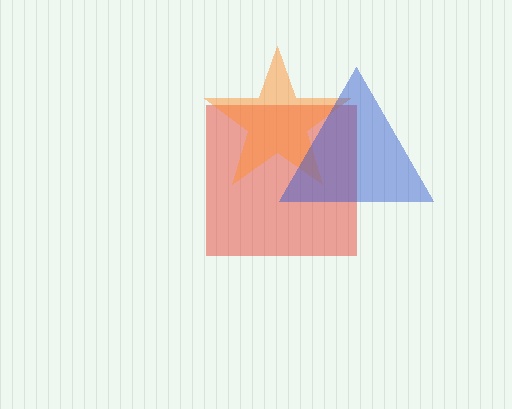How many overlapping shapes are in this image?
There are 3 overlapping shapes in the image.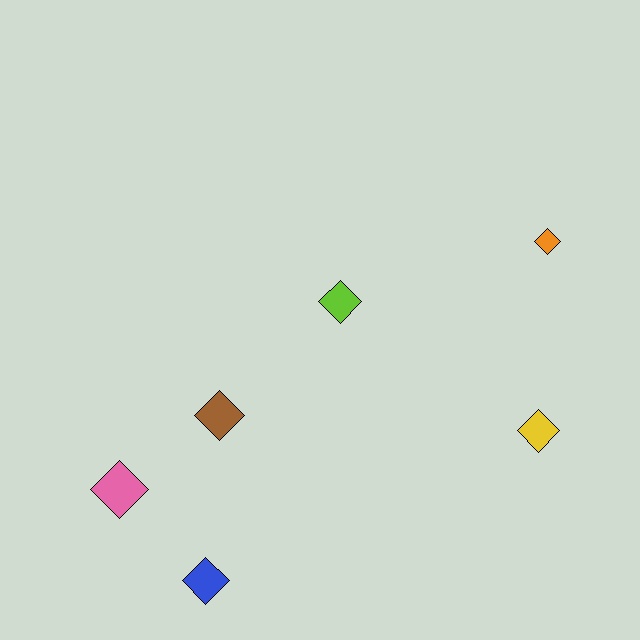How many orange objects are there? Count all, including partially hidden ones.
There is 1 orange object.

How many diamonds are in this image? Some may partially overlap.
There are 6 diamonds.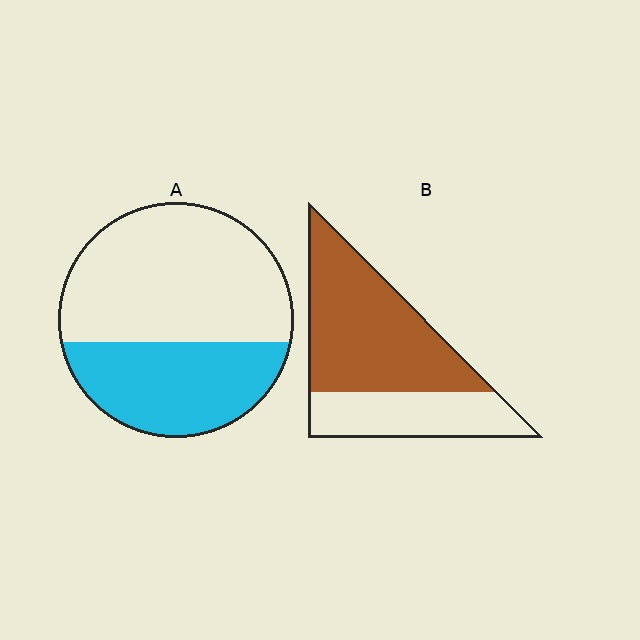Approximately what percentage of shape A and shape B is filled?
A is approximately 40% and B is approximately 65%.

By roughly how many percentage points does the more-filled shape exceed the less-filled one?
By roughly 25 percentage points (B over A).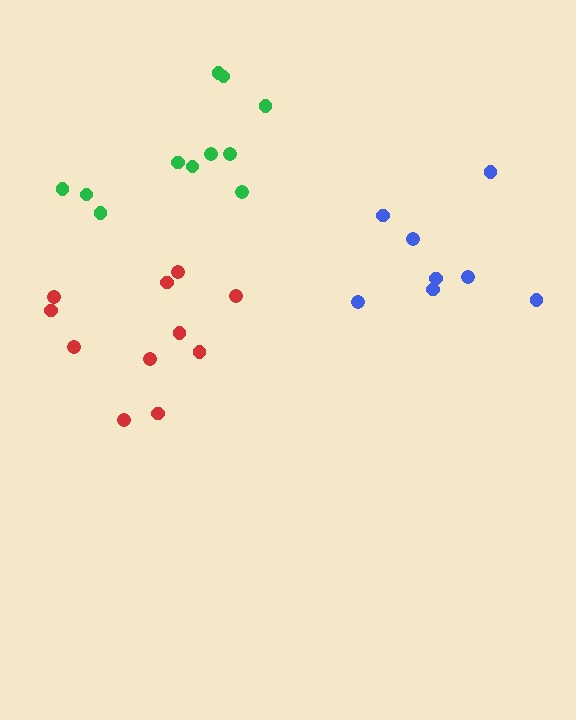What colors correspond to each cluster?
The clusters are colored: blue, red, green.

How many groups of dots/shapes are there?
There are 3 groups.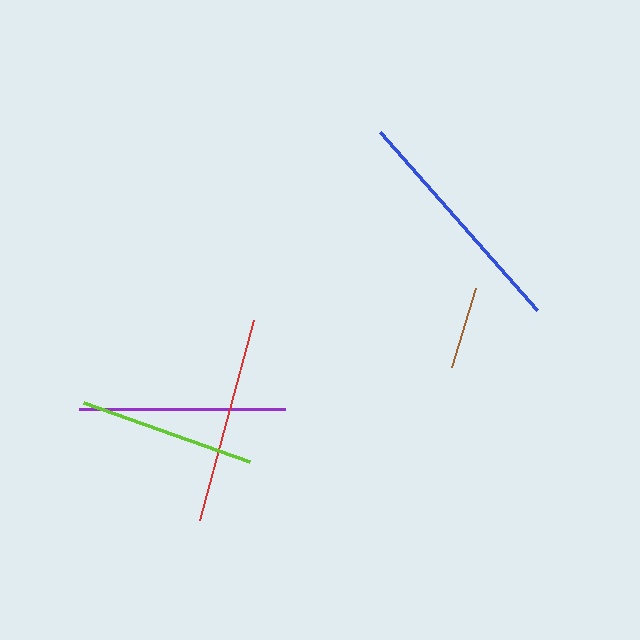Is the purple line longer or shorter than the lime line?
The purple line is longer than the lime line.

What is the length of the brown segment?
The brown segment is approximately 83 pixels long.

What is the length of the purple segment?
The purple segment is approximately 207 pixels long.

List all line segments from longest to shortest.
From longest to shortest: blue, red, purple, lime, brown.